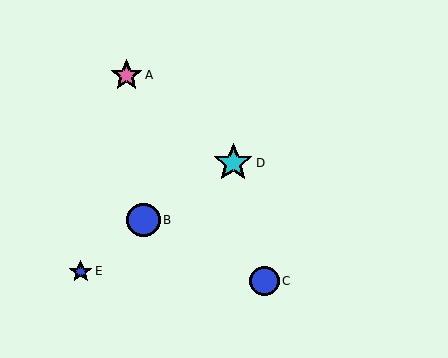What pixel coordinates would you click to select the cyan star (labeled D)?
Click at (233, 163) to select the cyan star D.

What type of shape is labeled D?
Shape D is a cyan star.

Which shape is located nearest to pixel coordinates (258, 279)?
The blue circle (labeled C) at (264, 281) is nearest to that location.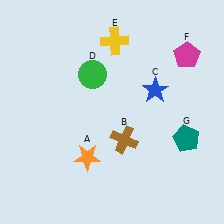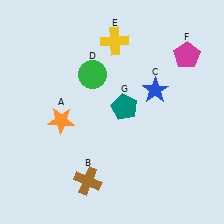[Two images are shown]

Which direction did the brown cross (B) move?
The brown cross (B) moved down.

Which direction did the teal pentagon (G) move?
The teal pentagon (G) moved left.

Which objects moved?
The objects that moved are: the orange star (A), the brown cross (B), the teal pentagon (G).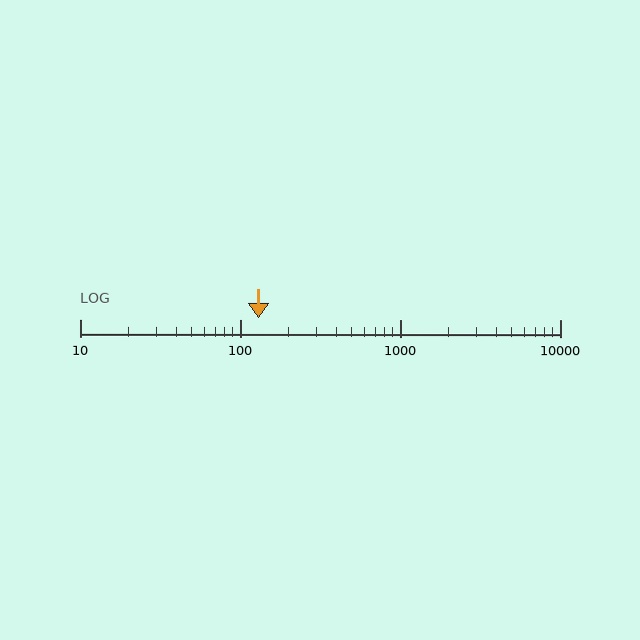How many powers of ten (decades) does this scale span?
The scale spans 3 decades, from 10 to 10000.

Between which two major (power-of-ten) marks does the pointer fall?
The pointer is between 100 and 1000.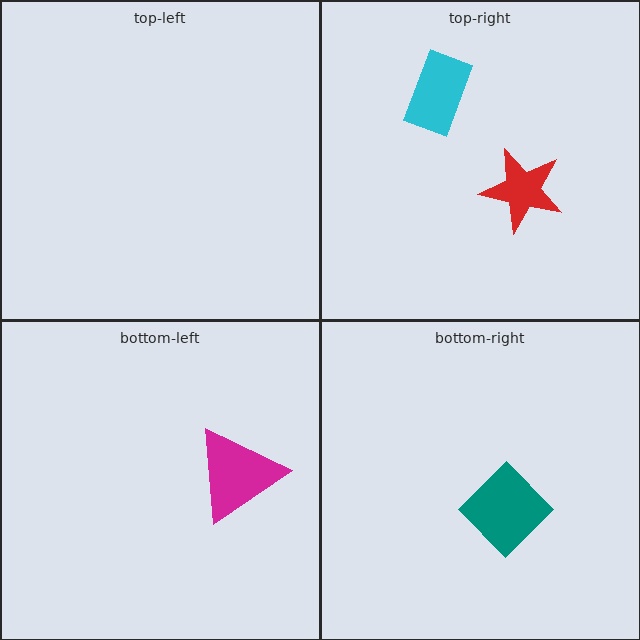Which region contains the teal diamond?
The bottom-right region.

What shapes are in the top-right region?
The red star, the cyan rectangle.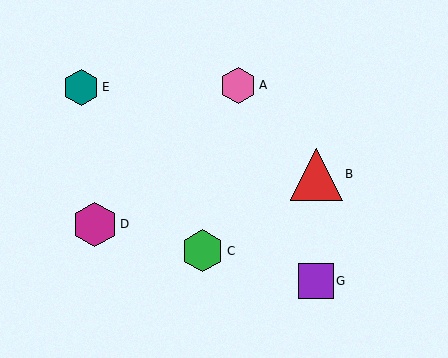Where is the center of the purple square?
The center of the purple square is at (316, 281).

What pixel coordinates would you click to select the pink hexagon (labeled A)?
Click at (238, 85) to select the pink hexagon A.